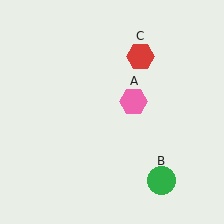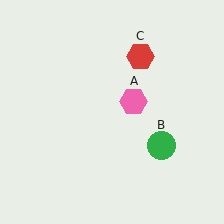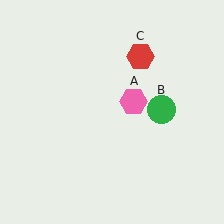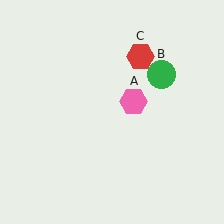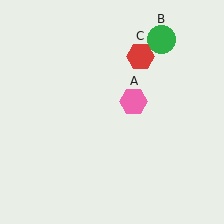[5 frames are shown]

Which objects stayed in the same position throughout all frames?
Pink hexagon (object A) and red hexagon (object C) remained stationary.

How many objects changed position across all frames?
1 object changed position: green circle (object B).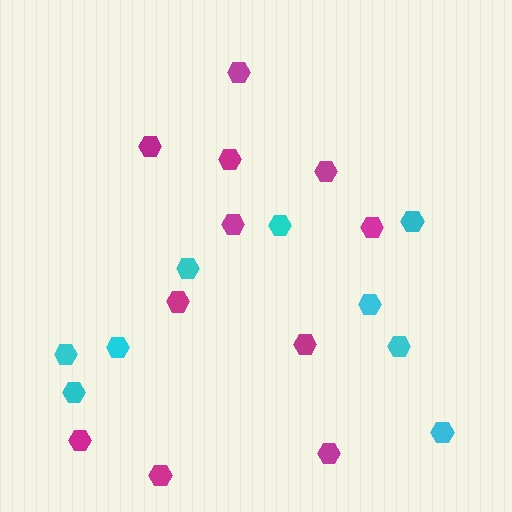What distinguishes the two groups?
There are 2 groups: one group of cyan hexagons (9) and one group of magenta hexagons (11).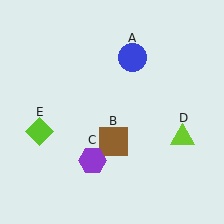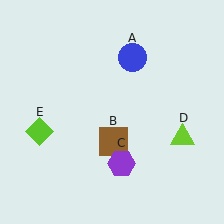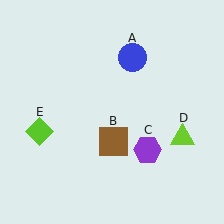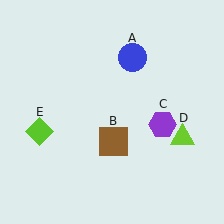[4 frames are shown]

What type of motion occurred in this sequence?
The purple hexagon (object C) rotated counterclockwise around the center of the scene.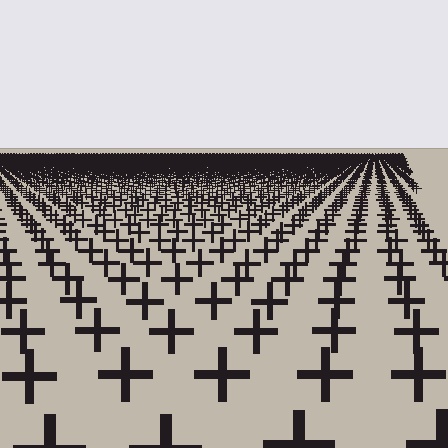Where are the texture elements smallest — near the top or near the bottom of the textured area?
Near the top.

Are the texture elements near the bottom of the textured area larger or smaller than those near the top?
Larger. Near the bottom, elements are closer to the viewer and appear at a bigger on-screen size.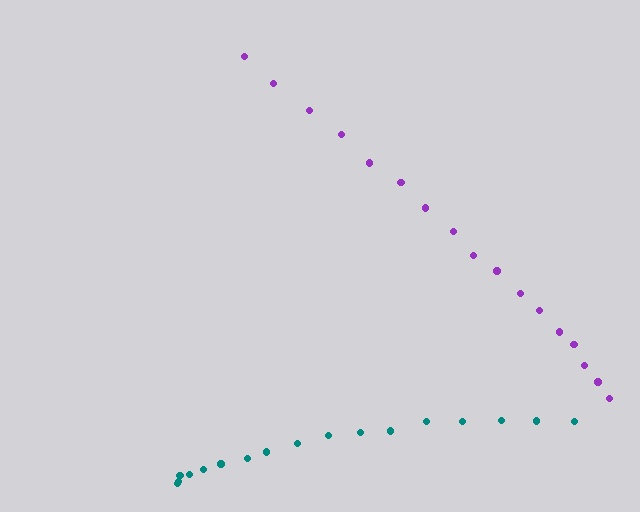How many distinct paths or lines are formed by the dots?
There are 2 distinct paths.